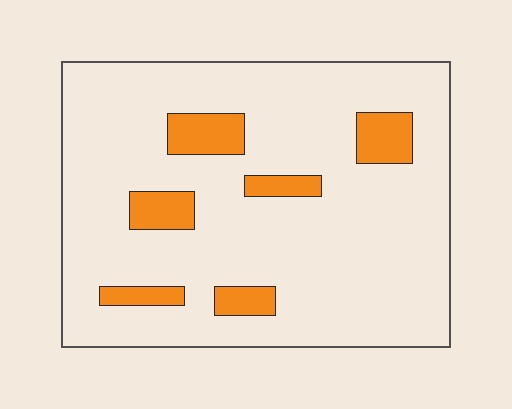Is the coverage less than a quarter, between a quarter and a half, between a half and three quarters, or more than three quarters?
Less than a quarter.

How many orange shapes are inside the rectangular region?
6.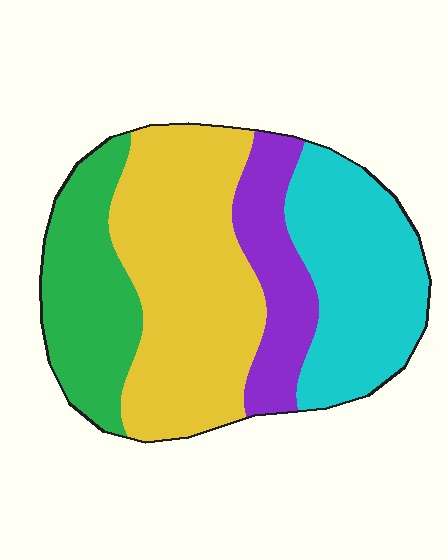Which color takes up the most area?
Yellow, at roughly 40%.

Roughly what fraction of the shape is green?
Green takes up about one fifth (1/5) of the shape.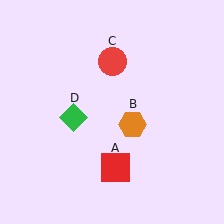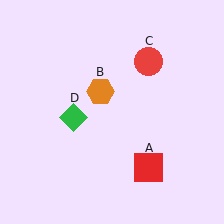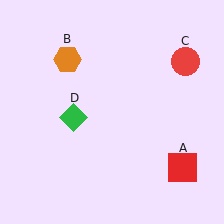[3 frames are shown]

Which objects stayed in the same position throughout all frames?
Green diamond (object D) remained stationary.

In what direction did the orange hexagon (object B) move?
The orange hexagon (object B) moved up and to the left.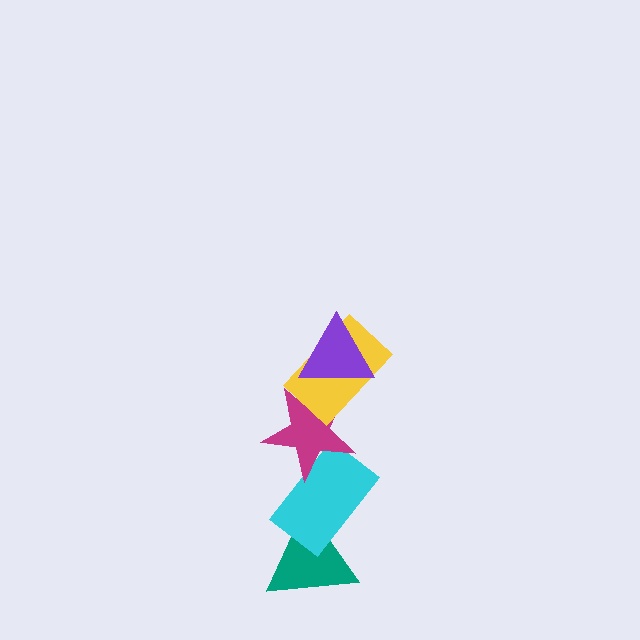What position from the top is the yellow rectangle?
The yellow rectangle is 2nd from the top.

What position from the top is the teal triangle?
The teal triangle is 5th from the top.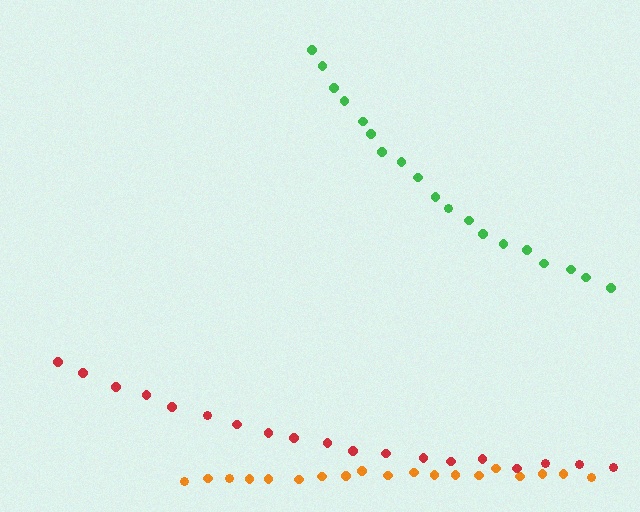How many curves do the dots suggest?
There are 3 distinct paths.